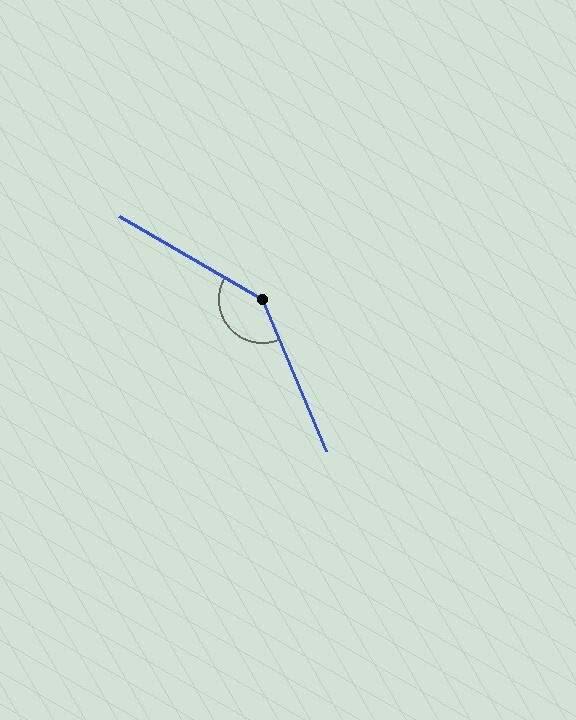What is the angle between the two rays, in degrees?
Approximately 143 degrees.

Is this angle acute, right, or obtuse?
It is obtuse.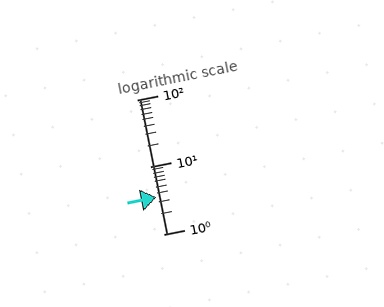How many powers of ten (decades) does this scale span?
The scale spans 2 decades, from 1 to 100.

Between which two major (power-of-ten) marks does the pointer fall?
The pointer is between 1 and 10.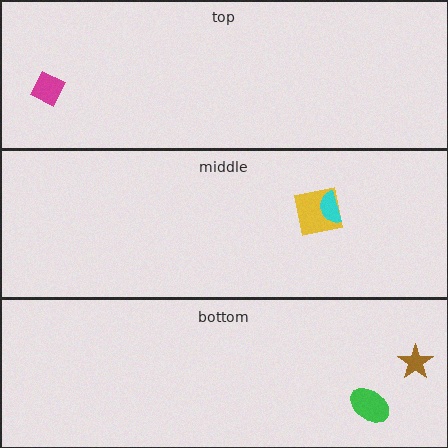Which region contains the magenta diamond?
The top region.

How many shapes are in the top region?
1.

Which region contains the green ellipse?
The bottom region.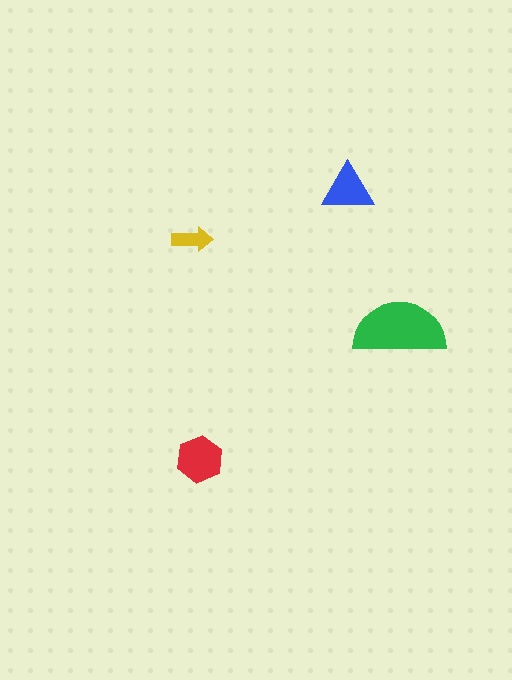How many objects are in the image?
There are 4 objects in the image.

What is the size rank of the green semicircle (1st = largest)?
1st.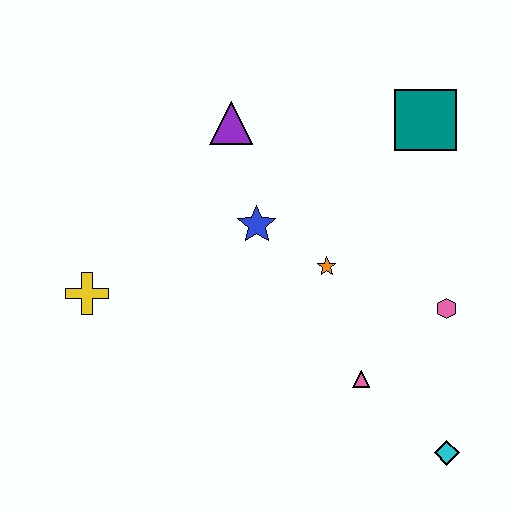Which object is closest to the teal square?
The orange star is closest to the teal square.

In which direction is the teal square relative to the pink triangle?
The teal square is above the pink triangle.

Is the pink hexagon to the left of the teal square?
No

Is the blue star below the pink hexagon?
No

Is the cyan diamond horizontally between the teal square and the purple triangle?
No